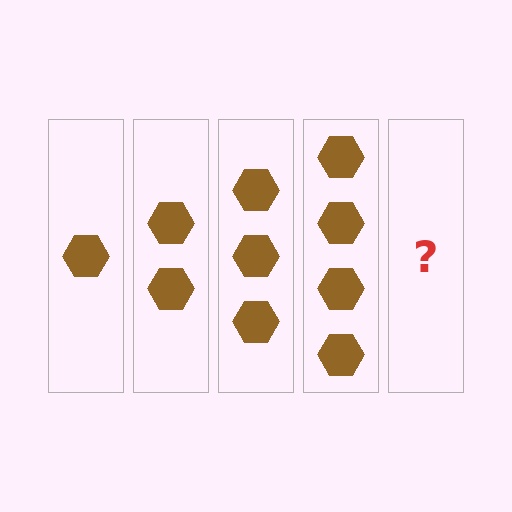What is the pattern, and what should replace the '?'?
The pattern is that each step adds one more hexagon. The '?' should be 5 hexagons.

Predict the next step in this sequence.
The next step is 5 hexagons.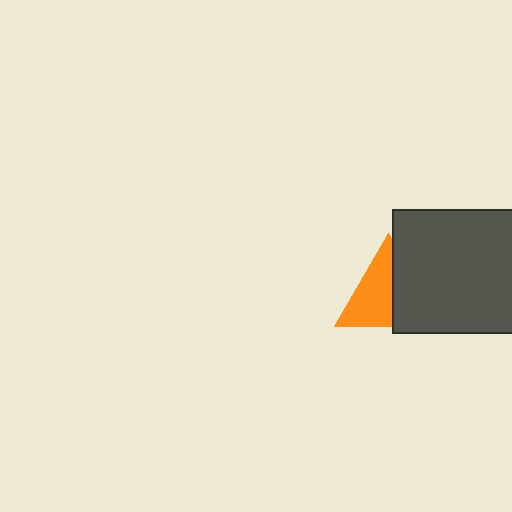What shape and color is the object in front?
The object in front is a dark gray rectangle.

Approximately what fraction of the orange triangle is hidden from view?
Roughly 45% of the orange triangle is hidden behind the dark gray rectangle.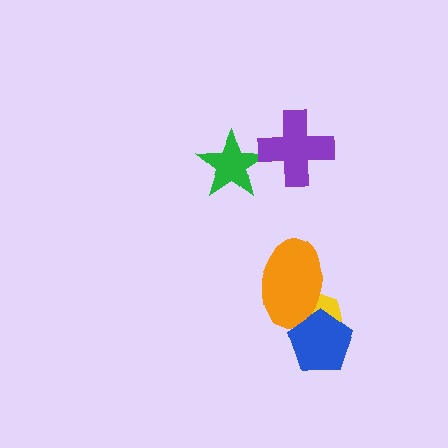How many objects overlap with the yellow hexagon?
2 objects overlap with the yellow hexagon.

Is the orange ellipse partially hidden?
Yes, it is partially covered by another shape.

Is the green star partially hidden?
Yes, it is partially covered by another shape.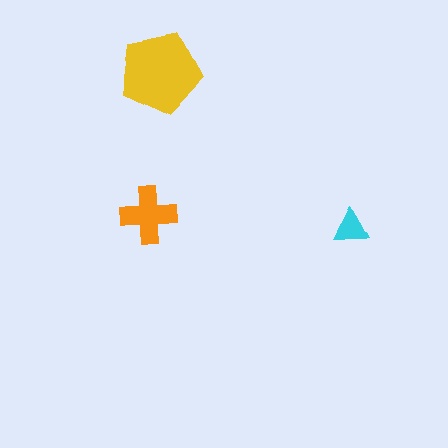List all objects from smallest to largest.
The cyan triangle, the orange cross, the yellow pentagon.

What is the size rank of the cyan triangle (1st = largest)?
3rd.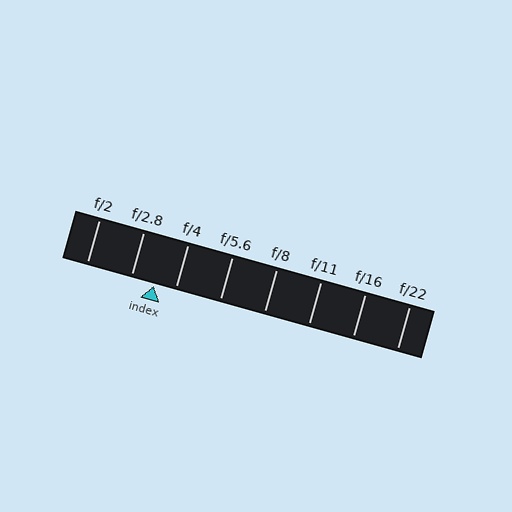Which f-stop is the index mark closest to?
The index mark is closest to f/4.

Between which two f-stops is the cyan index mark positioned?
The index mark is between f/2.8 and f/4.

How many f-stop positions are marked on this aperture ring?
There are 8 f-stop positions marked.